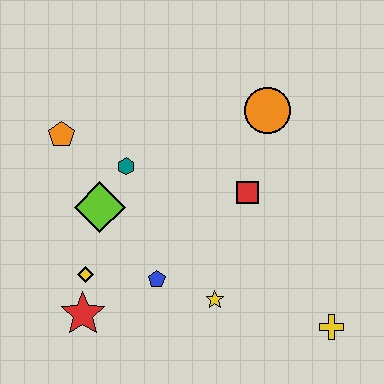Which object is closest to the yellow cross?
The yellow star is closest to the yellow cross.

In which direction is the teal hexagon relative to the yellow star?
The teal hexagon is above the yellow star.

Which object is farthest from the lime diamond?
The yellow cross is farthest from the lime diamond.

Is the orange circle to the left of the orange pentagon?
No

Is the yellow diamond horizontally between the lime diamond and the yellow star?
No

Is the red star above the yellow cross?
Yes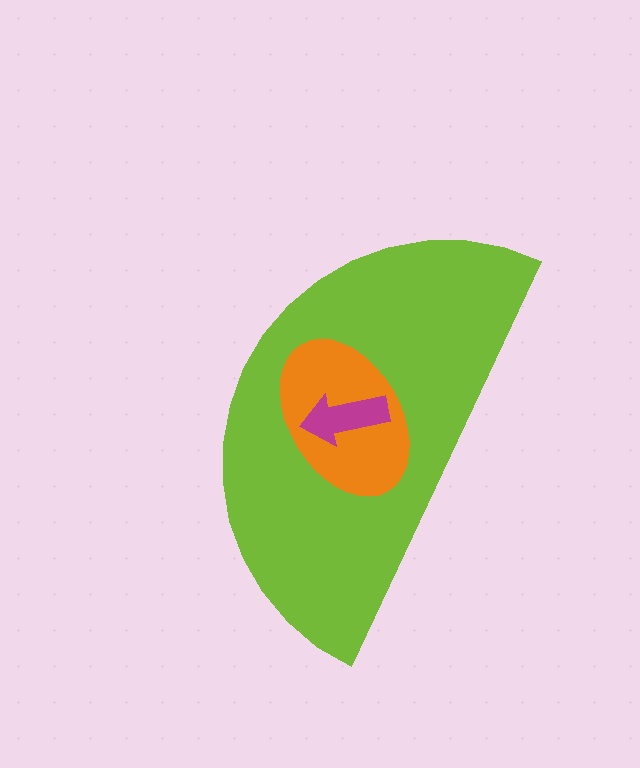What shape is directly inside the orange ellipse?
The magenta arrow.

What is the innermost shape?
The magenta arrow.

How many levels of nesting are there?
3.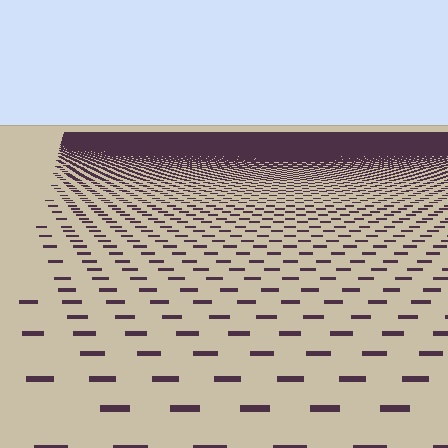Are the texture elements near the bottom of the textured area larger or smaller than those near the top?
Larger. Near the bottom, elements are closer to the viewer and appear at a bigger on-screen size.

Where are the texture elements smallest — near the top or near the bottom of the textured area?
Near the top.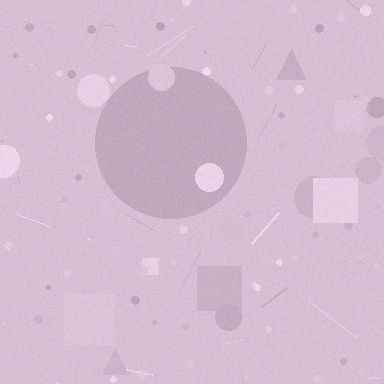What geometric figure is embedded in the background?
A circle is embedded in the background.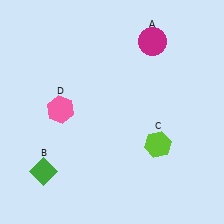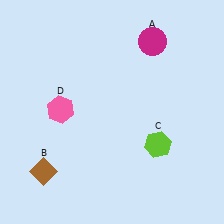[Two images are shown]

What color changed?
The diamond (B) changed from green in Image 1 to brown in Image 2.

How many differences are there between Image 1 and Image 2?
There is 1 difference between the two images.